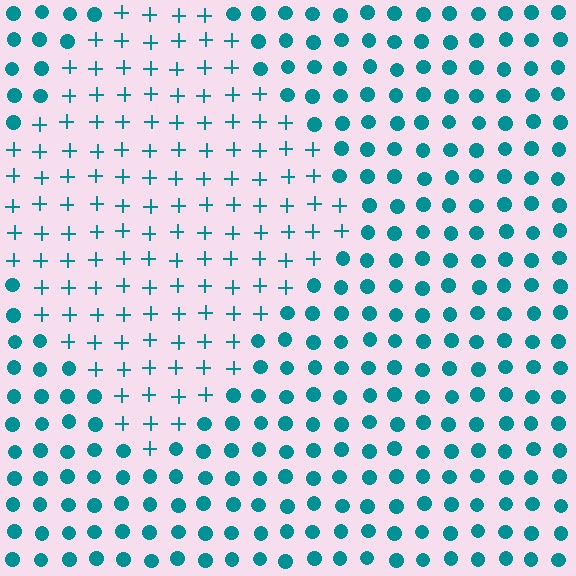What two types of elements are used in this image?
The image uses plus signs inside the diamond region and circles outside it.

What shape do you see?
I see a diamond.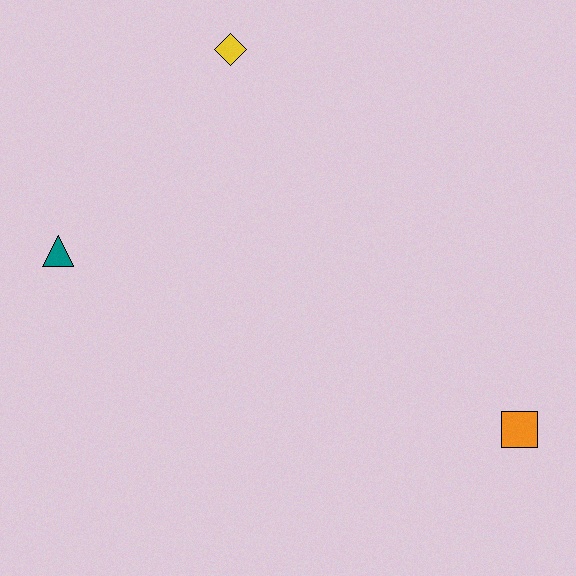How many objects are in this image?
There are 3 objects.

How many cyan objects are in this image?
There are no cyan objects.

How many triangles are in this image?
There is 1 triangle.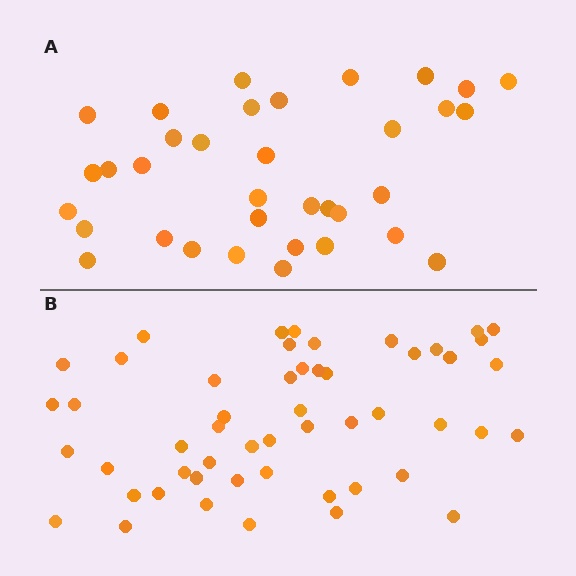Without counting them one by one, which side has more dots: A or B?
Region B (the bottom region) has more dots.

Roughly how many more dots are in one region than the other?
Region B has approximately 15 more dots than region A.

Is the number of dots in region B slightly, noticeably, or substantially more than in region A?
Region B has substantially more. The ratio is roughly 1.5 to 1.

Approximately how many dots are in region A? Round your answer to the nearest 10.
About 40 dots. (The exact count is 35, which rounds to 40.)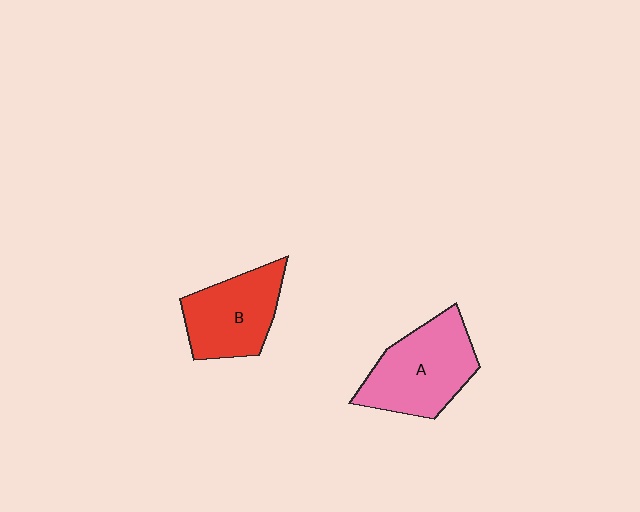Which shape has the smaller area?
Shape B (red).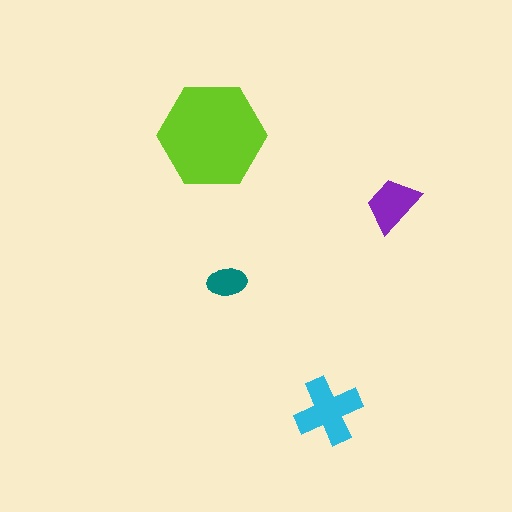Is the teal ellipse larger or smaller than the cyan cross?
Smaller.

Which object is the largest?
The lime hexagon.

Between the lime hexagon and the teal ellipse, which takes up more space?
The lime hexagon.